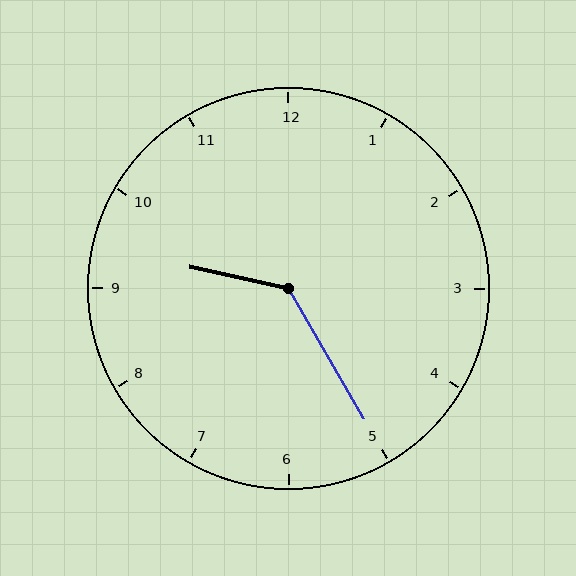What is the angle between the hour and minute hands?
Approximately 132 degrees.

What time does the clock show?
9:25.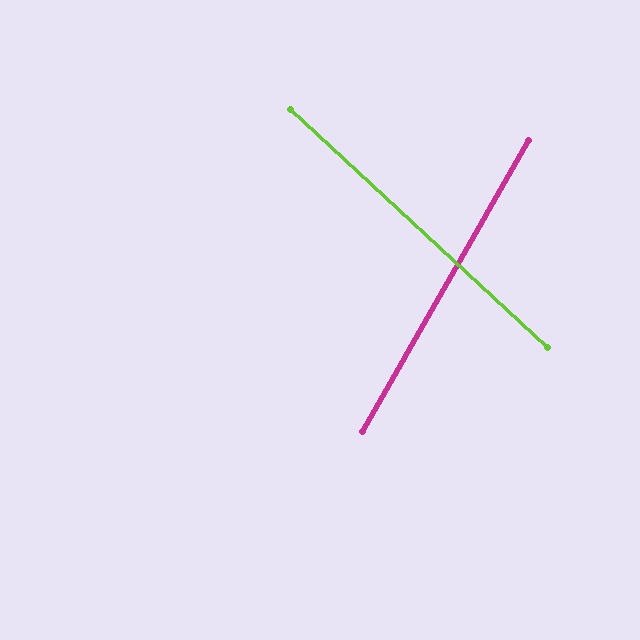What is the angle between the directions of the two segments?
Approximately 77 degrees.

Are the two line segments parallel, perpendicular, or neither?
Neither parallel nor perpendicular — they differ by about 77°.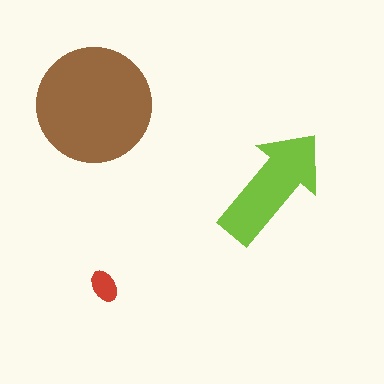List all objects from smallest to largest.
The red ellipse, the lime arrow, the brown circle.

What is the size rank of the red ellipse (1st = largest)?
3rd.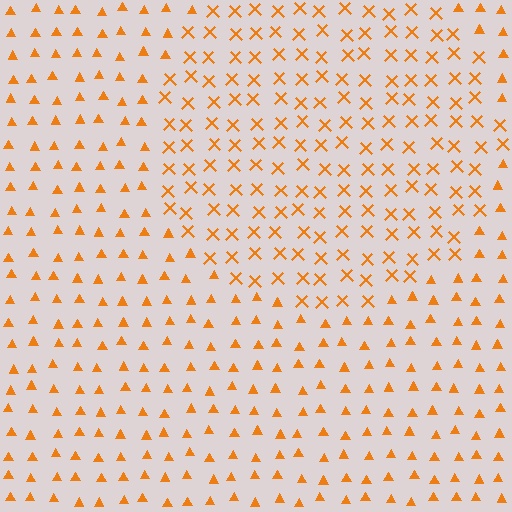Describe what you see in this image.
The image is filled with small orange elements arranged in a uniform grid. A circle-shaped region contains X marks, while the surrounding area contains triangles. The boundary is defined purely by the change in element shape.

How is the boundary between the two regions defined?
The boundary is defined by a change in element shape: X marks inside vs. triangles outside. All elements share the same color and spacing.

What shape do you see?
I see a circle.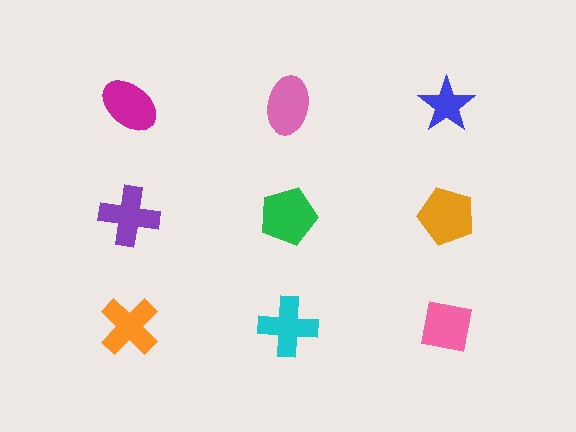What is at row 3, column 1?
An orange cross.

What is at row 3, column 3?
A pink square.